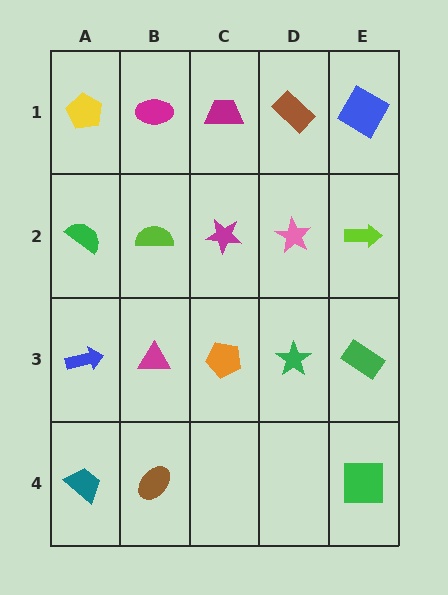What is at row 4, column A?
A teal trapezoid.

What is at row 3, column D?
A green star.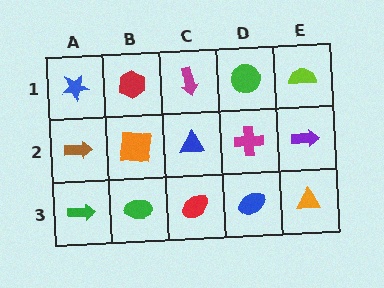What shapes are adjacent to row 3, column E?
A purple arrow (row 2, column E), a blue ellipse (row 3, column D).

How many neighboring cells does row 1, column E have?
2.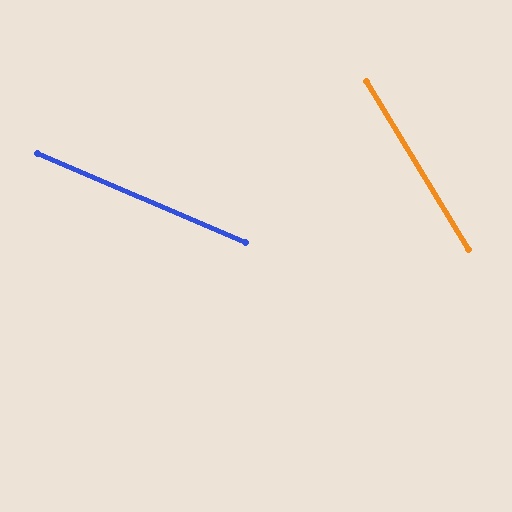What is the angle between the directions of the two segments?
Approximately 35 degrees.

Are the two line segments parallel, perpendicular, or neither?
Neither parallel nor perpendicular — they differ by about 35°.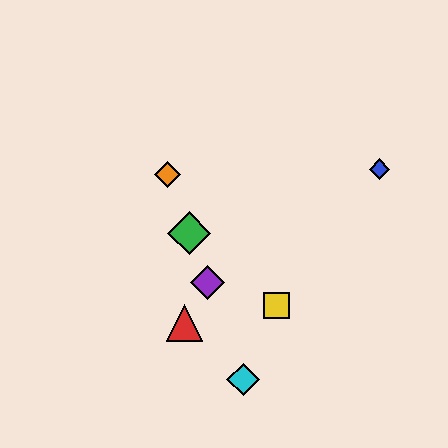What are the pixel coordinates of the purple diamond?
The purple diamond is at (207, 283).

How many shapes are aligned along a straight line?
4 shapes (the green diamond, the purple diamond, the orange diamond, the cyan diamond) are aligned along a straight line.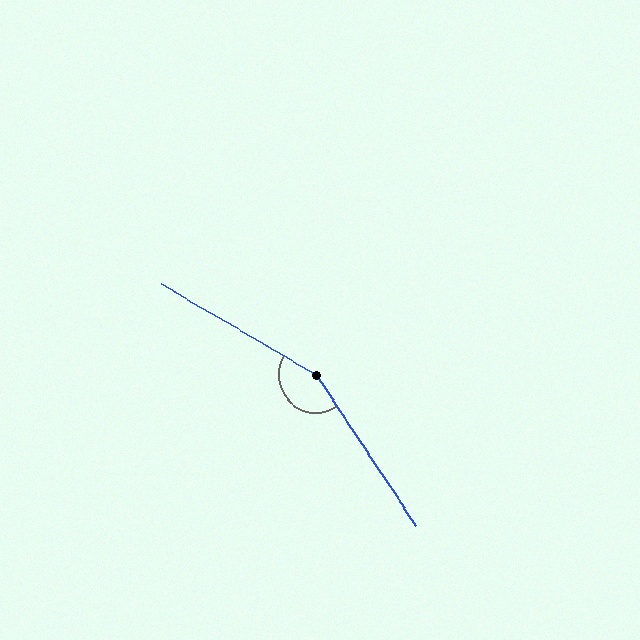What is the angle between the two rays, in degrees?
Approximately 154 degrees.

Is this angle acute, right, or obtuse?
It is obtuse.